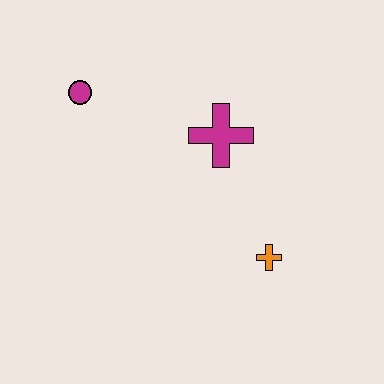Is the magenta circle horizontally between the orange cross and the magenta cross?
No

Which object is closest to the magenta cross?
The orange cross is closest to the magenta cross.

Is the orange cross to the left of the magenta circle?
No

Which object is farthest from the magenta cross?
The magenta circle is farthest from the magenta cross.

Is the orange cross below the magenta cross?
Yes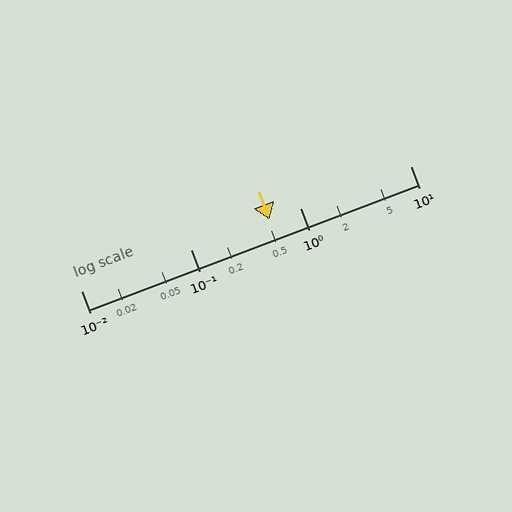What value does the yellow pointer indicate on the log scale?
The pointer indicates approximately 0.52.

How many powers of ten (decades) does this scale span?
The scale spans 3 decades, from 0.01 to 10.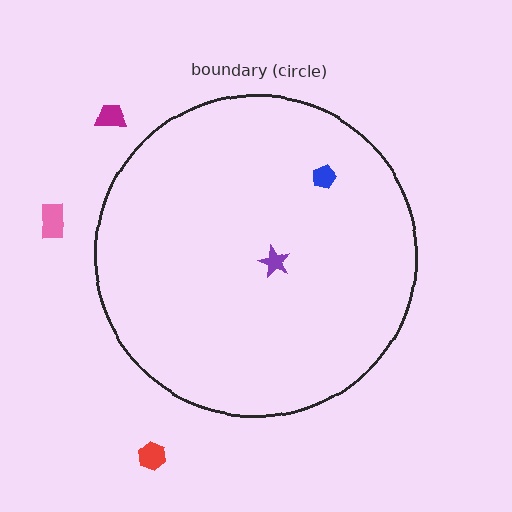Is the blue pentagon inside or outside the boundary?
Inside.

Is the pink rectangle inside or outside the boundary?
Outside.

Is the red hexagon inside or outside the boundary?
Outside.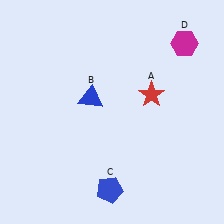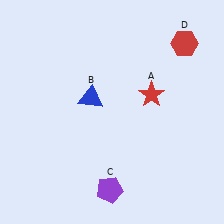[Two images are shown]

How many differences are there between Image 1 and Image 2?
There are 2 differences between the two images.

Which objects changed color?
C changed from blue to purple. D changed from magenta to red.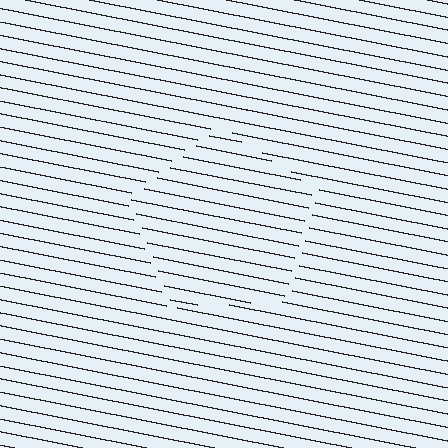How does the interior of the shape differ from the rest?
The interior of the shape contains the same grating, shifted by half a period — the contour is defined by the phase discontinuity where line-ends from the inner and outer gratings abut.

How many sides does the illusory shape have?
5 sides — the line-ends trace a pentagon.